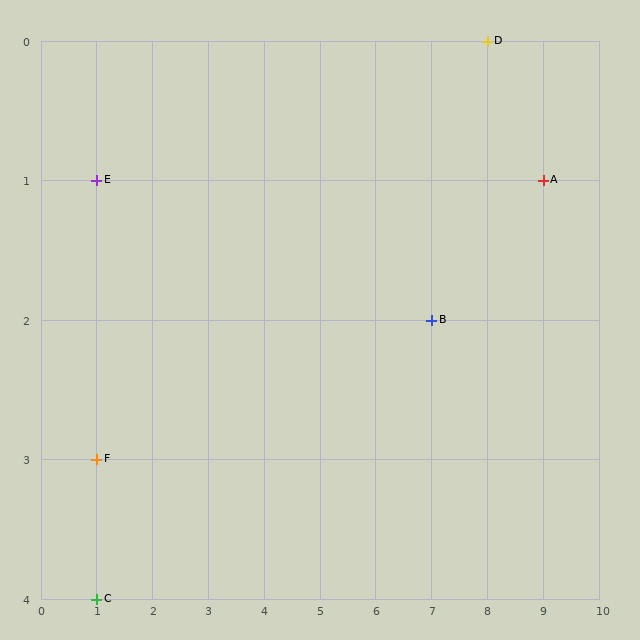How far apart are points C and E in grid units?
Points C and E are 3 rows apart.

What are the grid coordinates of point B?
Point B is at grid coordinates (7, 2).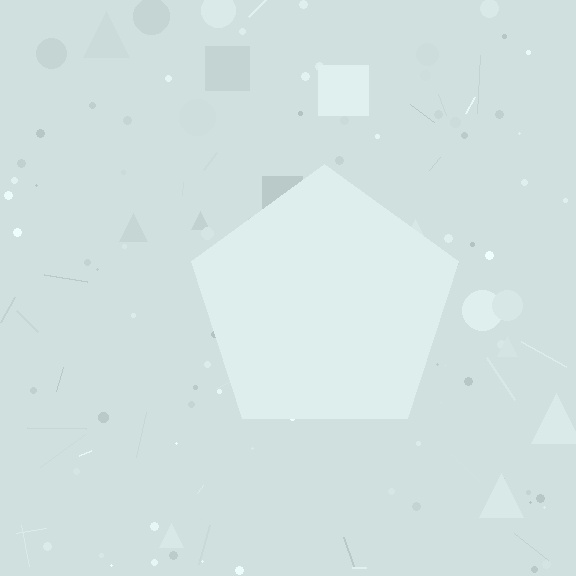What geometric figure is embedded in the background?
A pentagon is embedded in the background.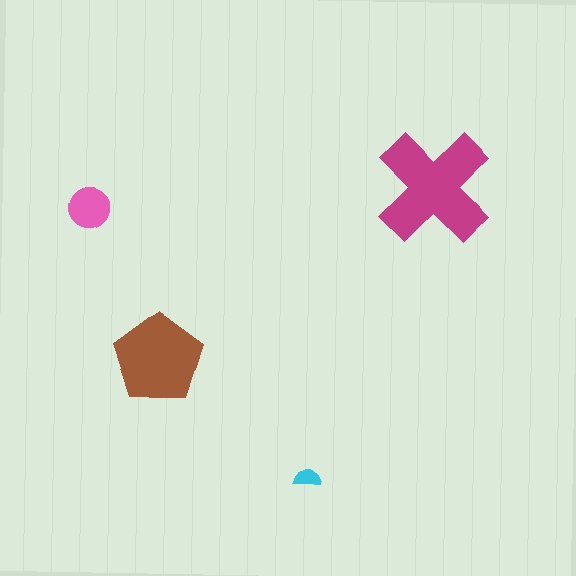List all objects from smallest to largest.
The cyan semicircle, the pink circle, the brown pentagon, the magenta cross.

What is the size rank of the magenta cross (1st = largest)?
1st.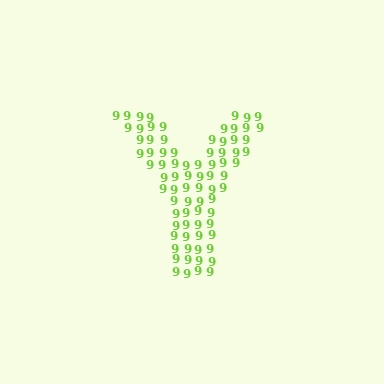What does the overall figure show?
The overall figure shows the letter Y.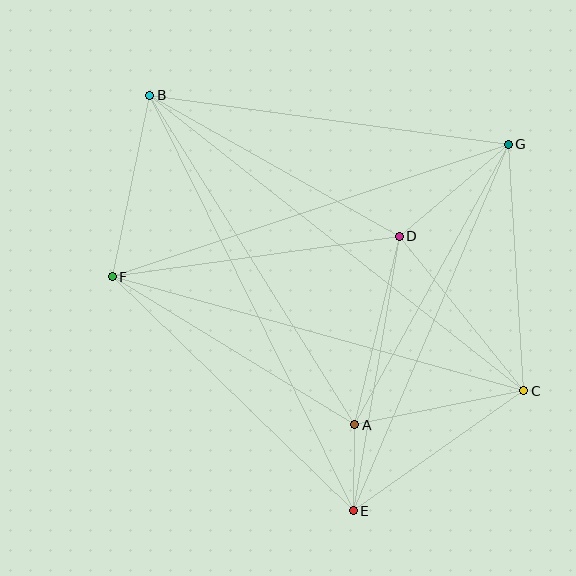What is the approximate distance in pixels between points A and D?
The distance between A and D is approximately 193 pixels.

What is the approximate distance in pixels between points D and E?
The distance between D and E is approximately 278 pixels.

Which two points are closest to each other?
Points A and E are closest to each other.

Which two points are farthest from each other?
Points B and C are farthest from each other.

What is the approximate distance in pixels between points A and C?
The distance between A and C is approximately 172 pixels.